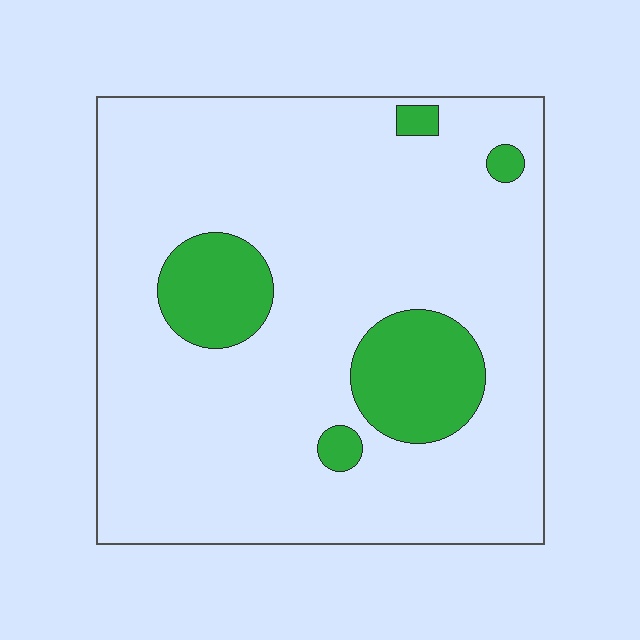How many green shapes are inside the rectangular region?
5.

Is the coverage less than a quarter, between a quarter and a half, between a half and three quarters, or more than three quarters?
Less than a quarter.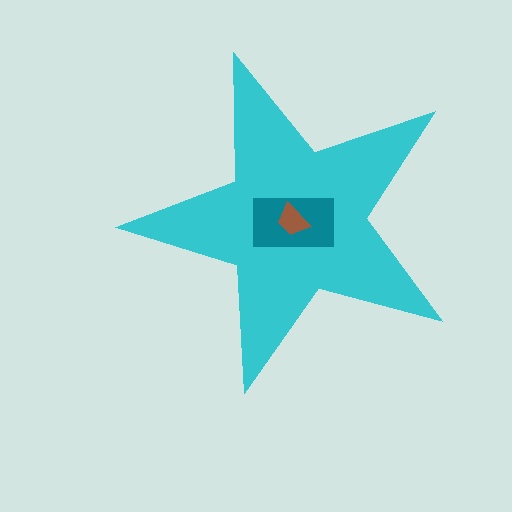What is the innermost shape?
The brown trapezoid.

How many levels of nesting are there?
3.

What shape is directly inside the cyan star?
The teal rectangle.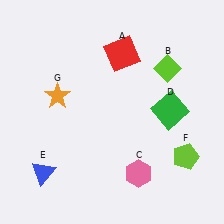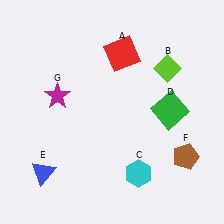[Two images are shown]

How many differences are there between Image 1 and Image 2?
There are 3 differences between the two images.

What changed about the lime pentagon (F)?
In Image 1, F is lime. In Image 2, it changed to brown.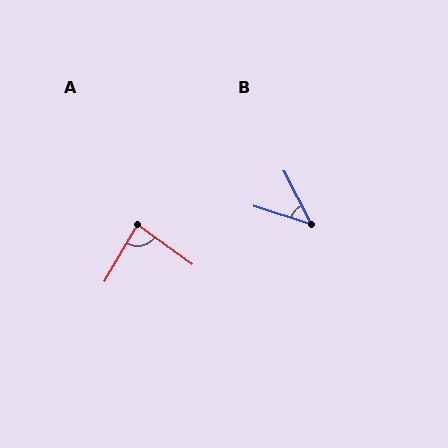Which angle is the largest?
A, at approximately 85 degrees.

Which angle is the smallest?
B, at approximately 45 degrees.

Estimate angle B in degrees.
Approximately 45 degrees.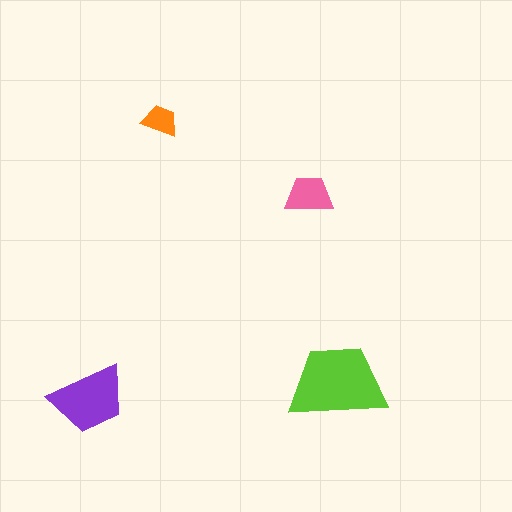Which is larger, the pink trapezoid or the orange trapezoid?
The pink one.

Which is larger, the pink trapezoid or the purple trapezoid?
The purple one.